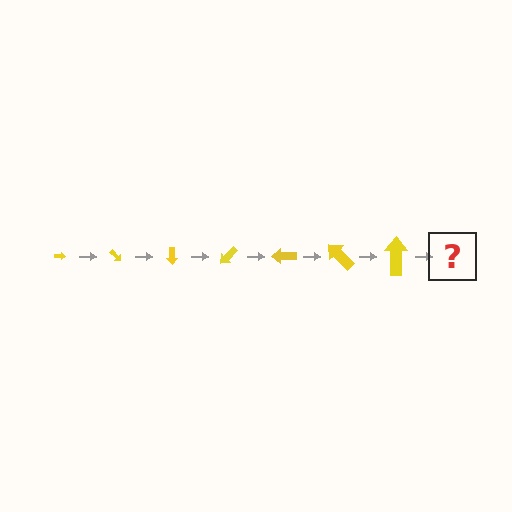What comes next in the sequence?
The next element should be an arrow, larger than the previous one and rotated 315 degrees from the start.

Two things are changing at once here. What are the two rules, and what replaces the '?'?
The two rules are that the arrow grows larger each step and it rotates 45 degrees each step. The '?' should be an arrow, larger than the previous one and rotated 315 degrees from the start.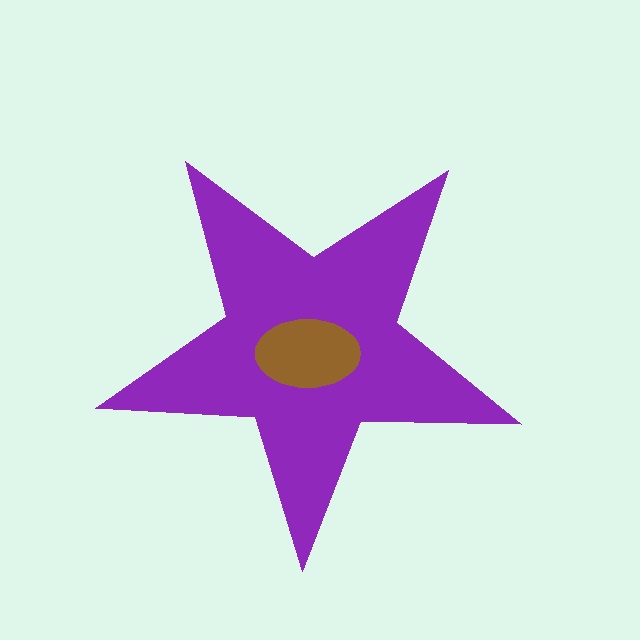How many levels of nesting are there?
2.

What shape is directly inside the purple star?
The brown ellipse.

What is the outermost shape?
The purple star.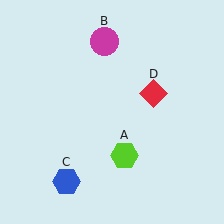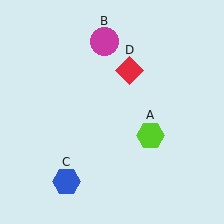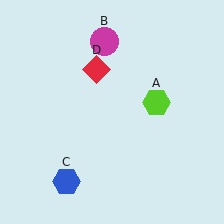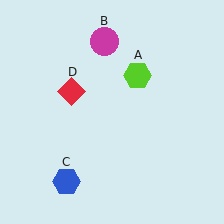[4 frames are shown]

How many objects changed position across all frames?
2 objects changed position: lime hexagon (object A), red diamond (object D).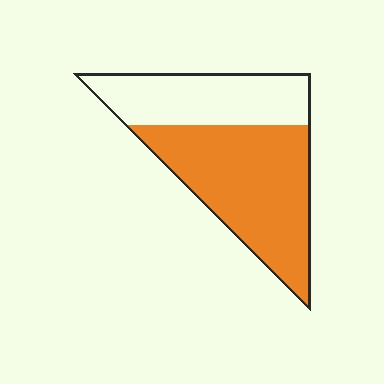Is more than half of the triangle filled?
Yes.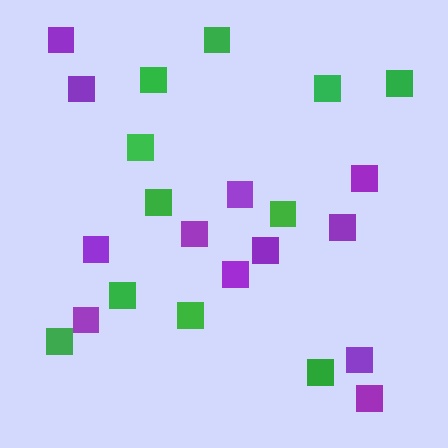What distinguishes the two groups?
There are 2 groups: one group of purple squares (12) and one group of green squares (11).